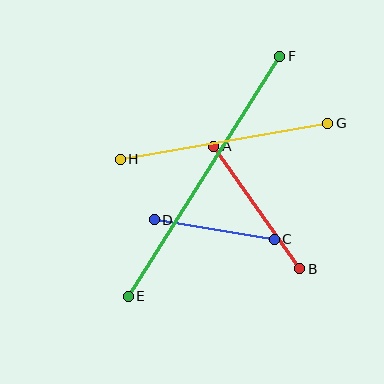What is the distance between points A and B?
The distance is approximately 150 pixels.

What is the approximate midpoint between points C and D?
The midpoint is at approximately (214, 230) pixels.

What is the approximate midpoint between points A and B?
The midpoint is at approximately (257, 208) pixels.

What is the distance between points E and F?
The distance is approximately 284 pixels.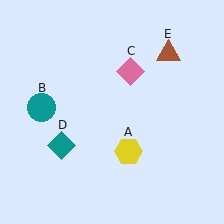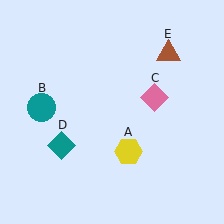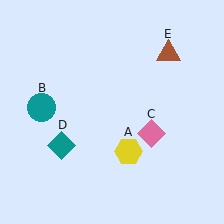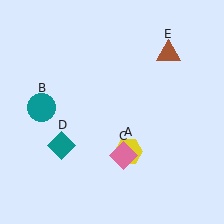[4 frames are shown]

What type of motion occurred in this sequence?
The pink diamond (object C) rotated clockwise around the center of the scene.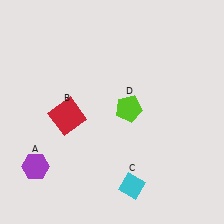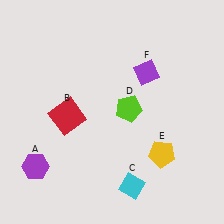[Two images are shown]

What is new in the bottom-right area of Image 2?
A yellow pentagon (E) was added in the bottom-right area of Image 2.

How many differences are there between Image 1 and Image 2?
There are 2 differences between the two images.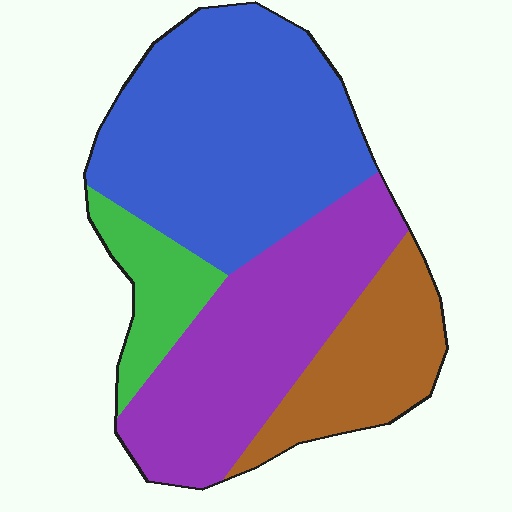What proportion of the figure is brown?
Brown covers about 15% of the figure.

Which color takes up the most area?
Blue, at roughly 40%.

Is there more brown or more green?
Brown.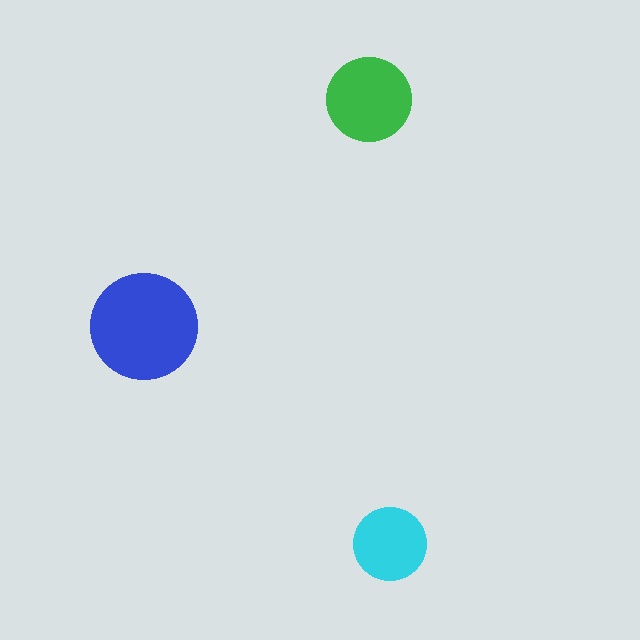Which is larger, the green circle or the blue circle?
The blue one.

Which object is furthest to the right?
The cyan circle is rightmost.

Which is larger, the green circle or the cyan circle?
The green one.